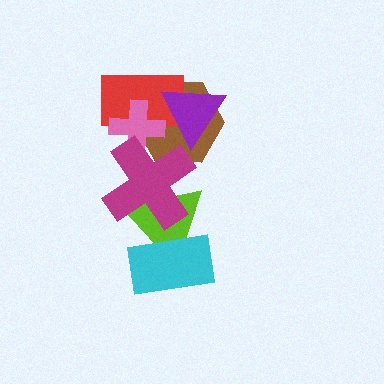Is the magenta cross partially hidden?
No, no other shape covers it.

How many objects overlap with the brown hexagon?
4 objects overlap with the brown hexagon.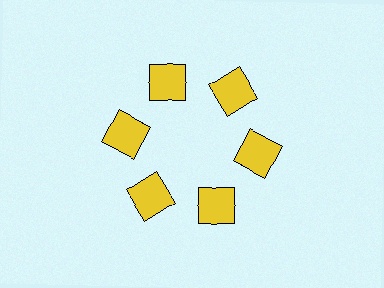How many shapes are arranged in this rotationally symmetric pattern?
There are 6 shapes, arranged in 6 groups of 1.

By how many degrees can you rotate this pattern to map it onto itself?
The pattern maps onto itself every 60 degrees of rotation.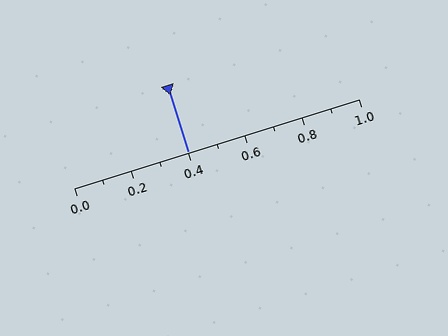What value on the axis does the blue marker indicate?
The marker indicates approximately 0.4.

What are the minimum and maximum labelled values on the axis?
The axis runs from 0.0 to 1.0.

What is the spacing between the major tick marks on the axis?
The major ticks are spaced 0.2 apart.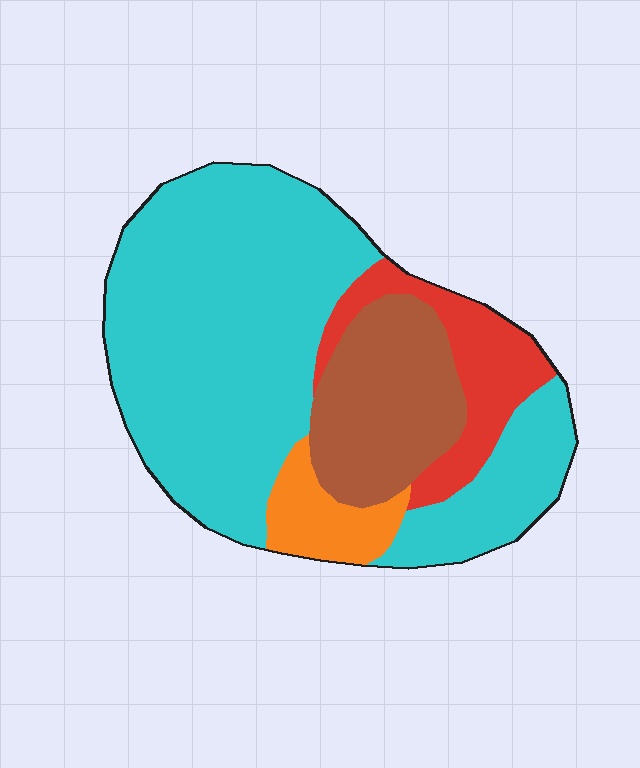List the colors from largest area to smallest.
From largest to smallest: cyan, brown, red, orange.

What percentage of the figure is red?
Red covers around 15% of the figure.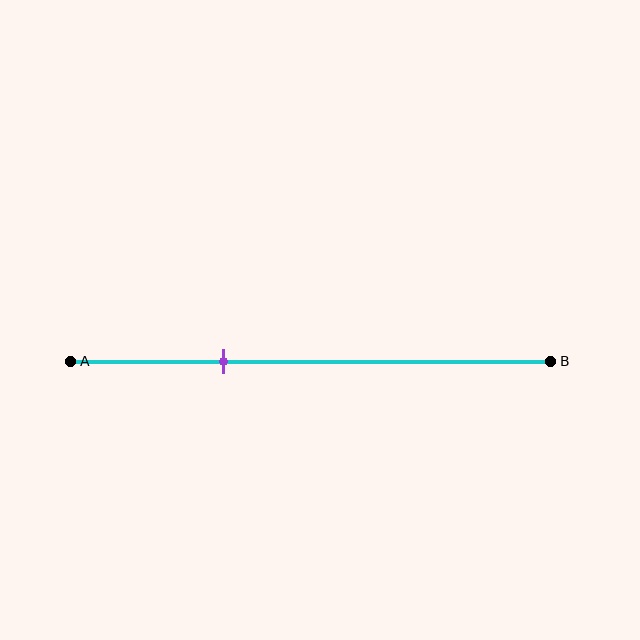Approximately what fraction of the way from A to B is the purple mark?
The purple mark is approximately 30% of the way from A to B.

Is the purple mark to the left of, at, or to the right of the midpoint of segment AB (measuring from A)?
The purple mark is to the left of the midpoint of segment AB.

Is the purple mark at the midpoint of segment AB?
No, the mark is at about 30% from A, not at the 50% midpoint.